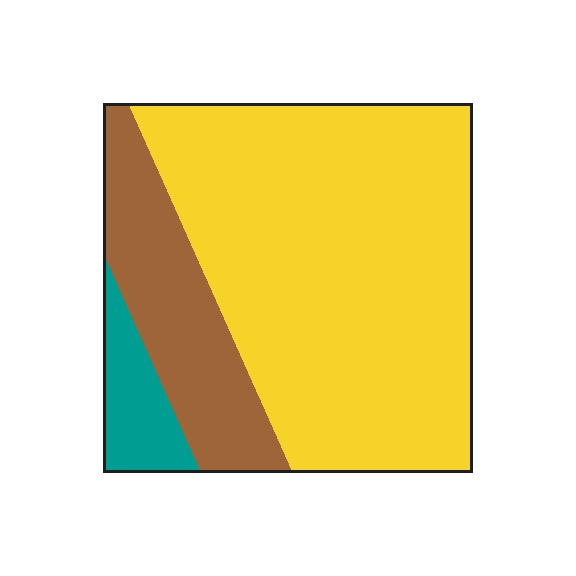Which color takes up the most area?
Yellow, at roughly 70%.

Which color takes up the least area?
Teal, at roughly 10%.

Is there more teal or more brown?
Brown.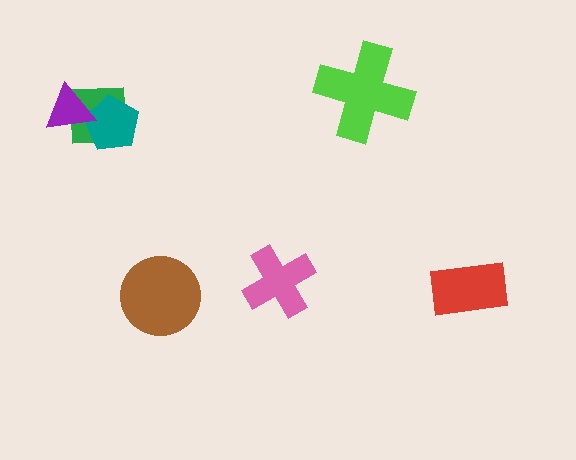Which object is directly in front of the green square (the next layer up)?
The teal pentagon is directly in front of the green square.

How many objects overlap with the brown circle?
0 objects overlap with the brown circle.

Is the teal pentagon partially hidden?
Yes, it is partially covered by another shape.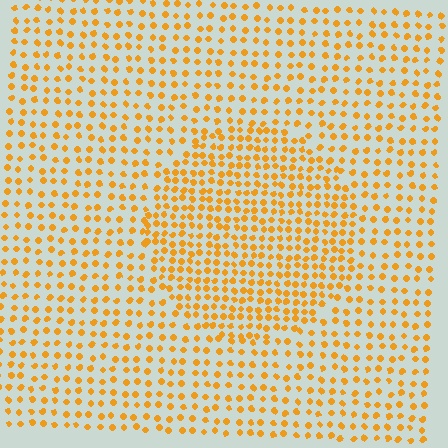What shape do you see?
I see a circle.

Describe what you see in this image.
The image contains small orange elements arranged at two different densities. A circle-shaped region is visible where the elements are more densely packed than the surrounding area.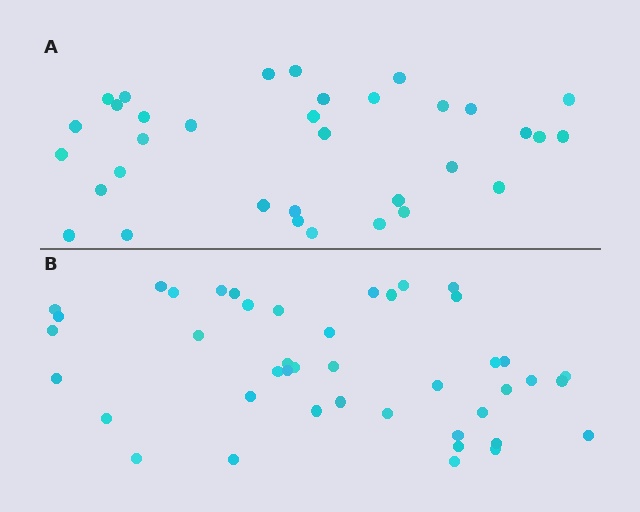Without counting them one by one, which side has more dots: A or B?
Region B (the bottom region) has more dots.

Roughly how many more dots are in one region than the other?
Region B has roughly 8 or so more dots than region A.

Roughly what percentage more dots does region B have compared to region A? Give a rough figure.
About 25% more.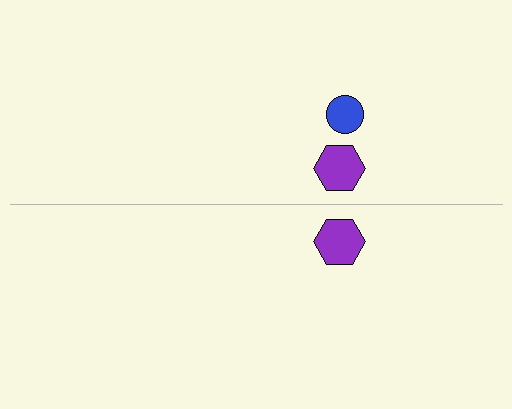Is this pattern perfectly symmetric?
No, the pattern is not perfectly symmetric. A blue circle is missing from the bottom side.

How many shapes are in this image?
There are 3 shapes in this image.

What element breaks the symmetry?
A blue circle is missing from the bottom side.